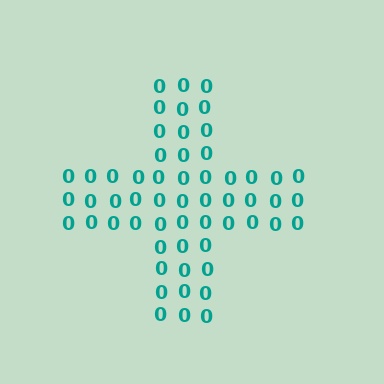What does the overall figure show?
The overall figure shows a cross.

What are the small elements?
The small elements are digit 0's.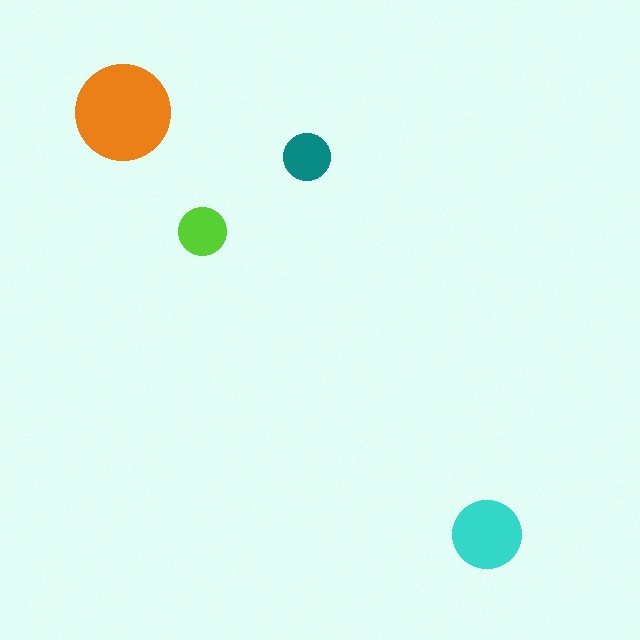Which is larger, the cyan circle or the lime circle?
The cyan one.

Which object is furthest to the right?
The cyan circle is rightmost.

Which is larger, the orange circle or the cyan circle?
The orange one.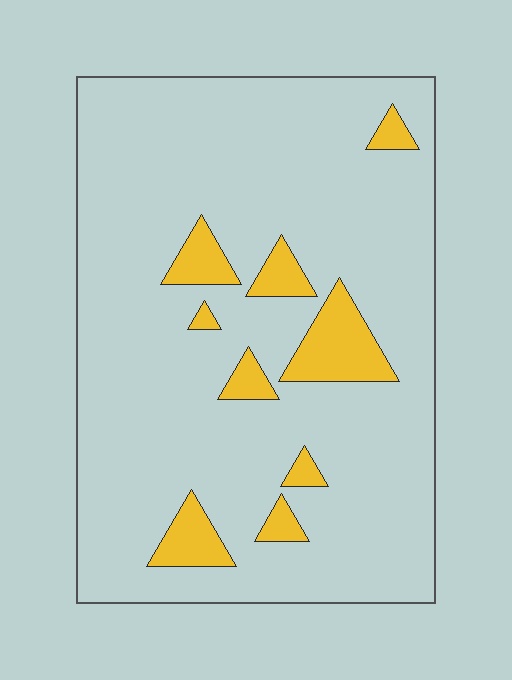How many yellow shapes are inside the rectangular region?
9.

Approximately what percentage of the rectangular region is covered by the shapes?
Approximately 10%.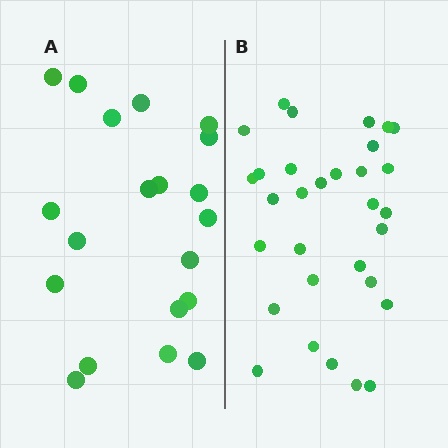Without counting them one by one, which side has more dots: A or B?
Region B (the right region) has more dots.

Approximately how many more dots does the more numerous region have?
Region B has roughly 12 or so more dots than region A.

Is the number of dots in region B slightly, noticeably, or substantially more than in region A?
Region B has substantially more. The ratio is roughly 1.6 to 1.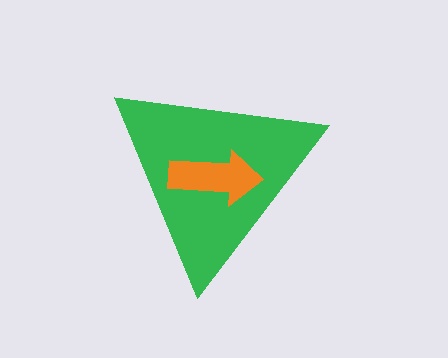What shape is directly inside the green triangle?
The orange arrow.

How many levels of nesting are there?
2.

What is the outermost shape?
The green triangle.